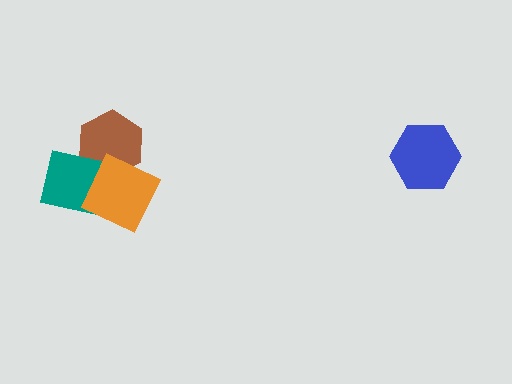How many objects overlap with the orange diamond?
2 objects overlap with the orange diamond.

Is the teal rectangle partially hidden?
Yes, it is partially covered by another shape.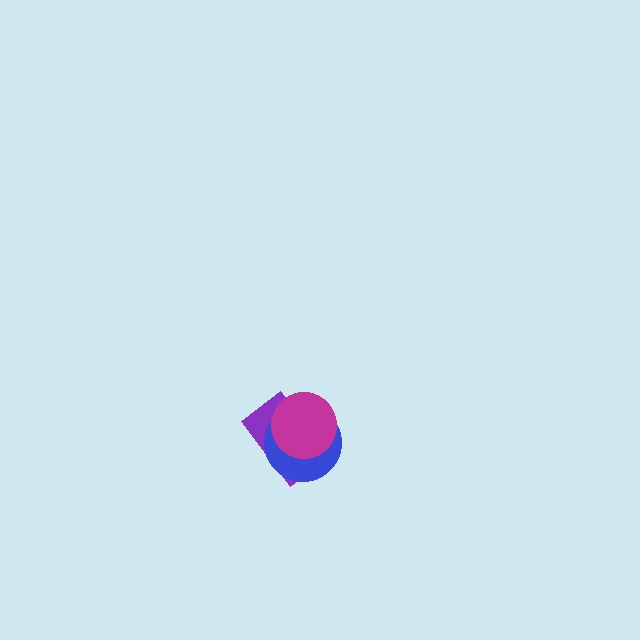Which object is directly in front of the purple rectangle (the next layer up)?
The blue circle is directly in front of the purple rectangle.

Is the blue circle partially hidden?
Yes, it is partially covered by another shape.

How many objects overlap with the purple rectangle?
2 objects overlap with the purple rectangle.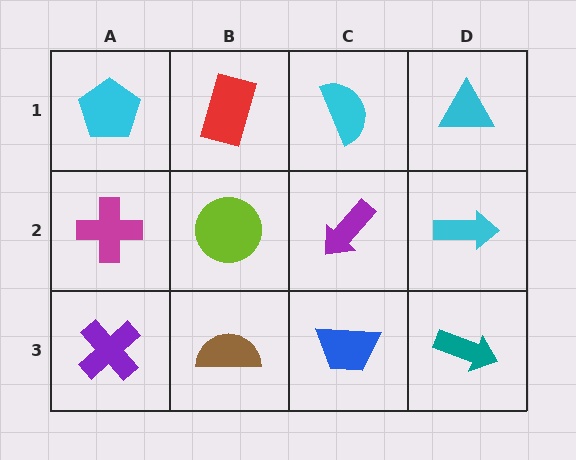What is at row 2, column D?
A cyan arrow.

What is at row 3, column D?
A teal arrow.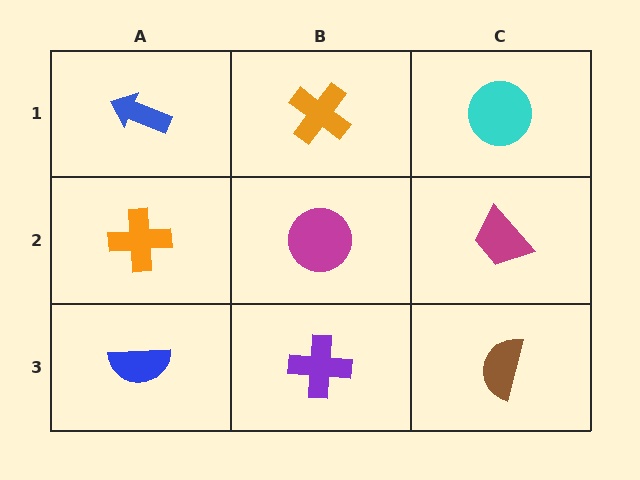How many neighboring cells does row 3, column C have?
2.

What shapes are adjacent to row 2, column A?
A blue arrow (row 1, column A), a blue semicircle (row 3, column A), a magenta circle (row 2, column B).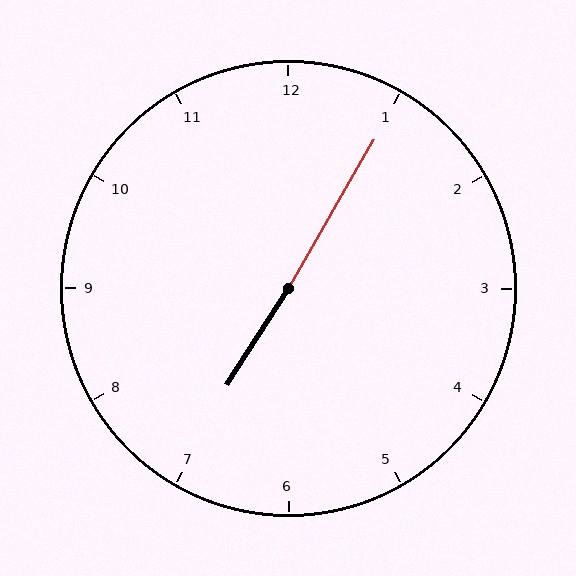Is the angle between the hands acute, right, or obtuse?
It is obtuse.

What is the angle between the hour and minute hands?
Approximately 178 degrees.